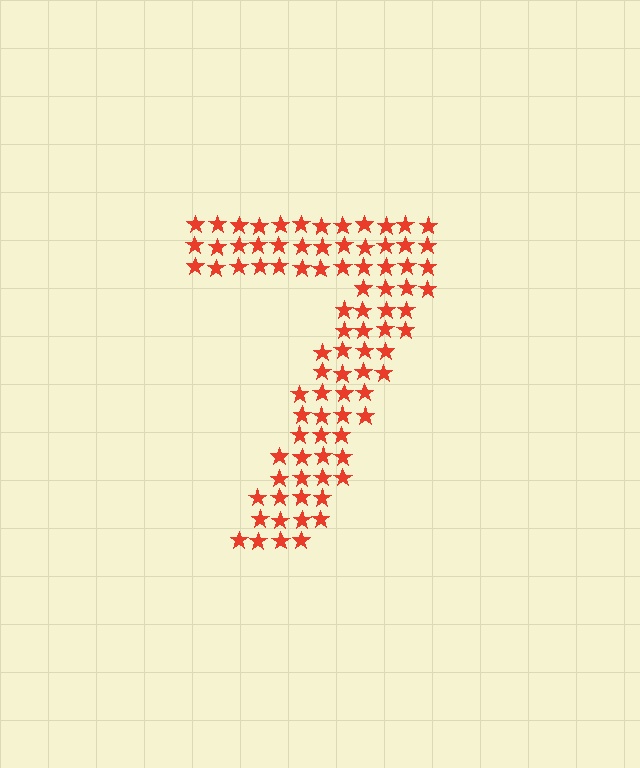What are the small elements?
The small elements are stars.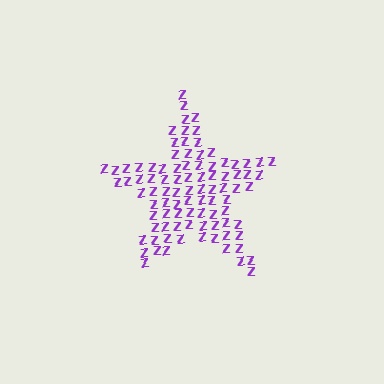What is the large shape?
The large shape is a star.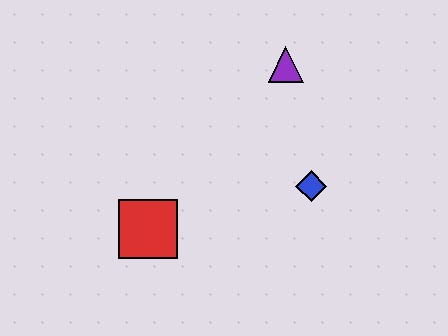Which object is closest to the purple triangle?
The blue diamond is closest to the purple triangle.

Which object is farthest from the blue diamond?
The red square is farthest from the blue diamond.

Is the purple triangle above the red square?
Yes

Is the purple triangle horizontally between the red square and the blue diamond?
Yes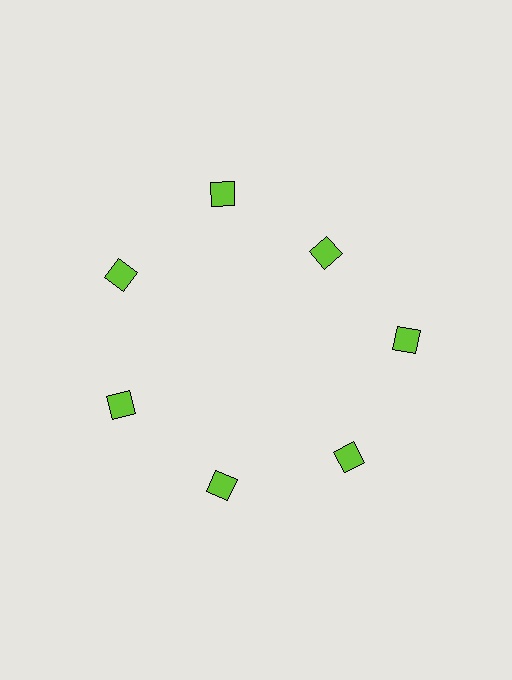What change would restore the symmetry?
The symmetry would be restored by moving it outward, back onto the ring so that all 7 squares sit at equal angles and equal distance from the center.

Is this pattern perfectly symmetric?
No. The 7 lime squares are arranged in a ring, but one element near the 1 o'clock position is pulled inward toward the center, breaking the 7-fold rotational symmetry.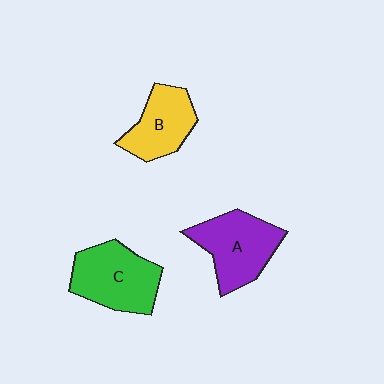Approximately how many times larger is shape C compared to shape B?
Approximately 1.3 times.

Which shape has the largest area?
Shape C (green).